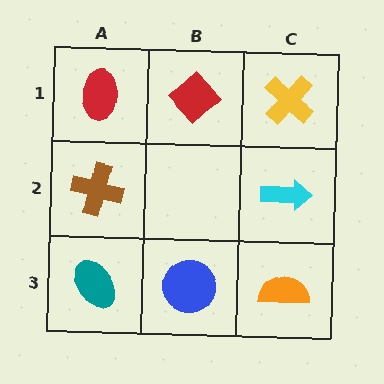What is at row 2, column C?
A cyan arrow.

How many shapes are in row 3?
3 shapes.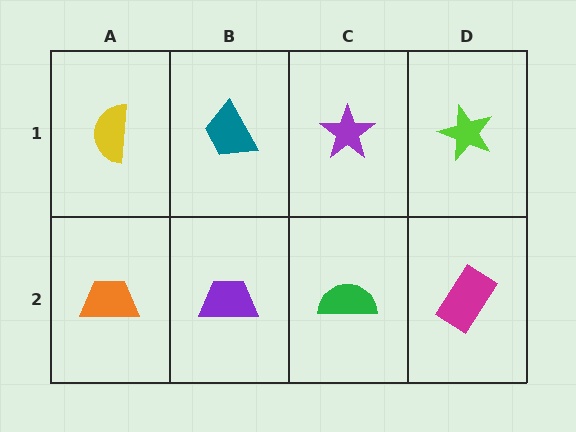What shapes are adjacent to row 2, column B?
A teal trapezoid (row 1, column B), an orange trapezoid (row 2, column A), a green semicircle (row 2, column C).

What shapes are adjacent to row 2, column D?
A lime star (row 1, column D), a green semicircle (row 2, column C).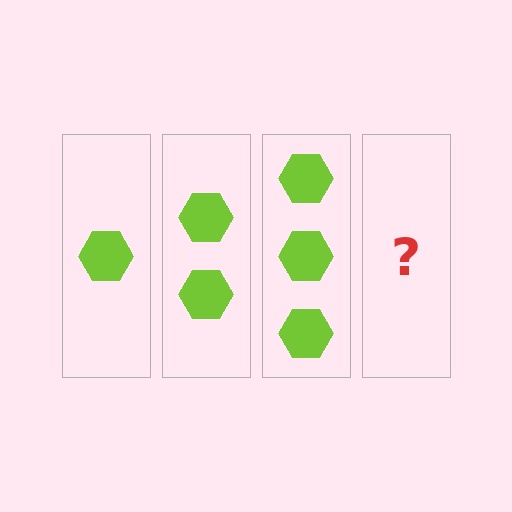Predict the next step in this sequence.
The next step is 4 hexagons.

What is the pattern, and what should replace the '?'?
The pattern is that each step adds one more hexagon. The '?' should be 4 hexagons.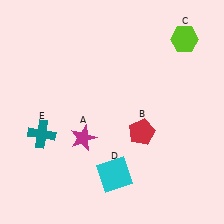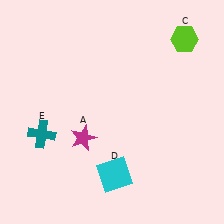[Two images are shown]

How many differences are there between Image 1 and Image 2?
There is 1 difference between the two images.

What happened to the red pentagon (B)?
The red pentagon (B) was removed in Image 2. It was in the bottom-right area of Image 1.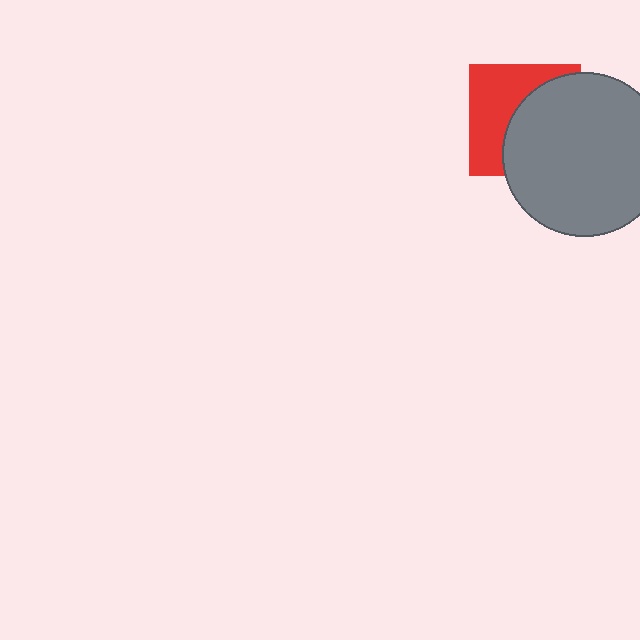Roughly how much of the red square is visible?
About half of it is visible (roughly 46%).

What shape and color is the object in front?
The object in front is a gray circle.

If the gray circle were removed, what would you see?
You would see the complete red square.